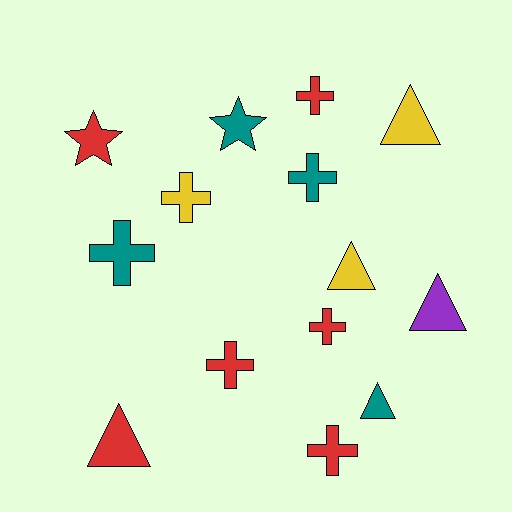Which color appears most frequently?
Red, with 6 objects.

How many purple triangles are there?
There is 1 purple triangle.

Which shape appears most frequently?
Cross, with 7 objects.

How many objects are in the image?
There are 14 objects.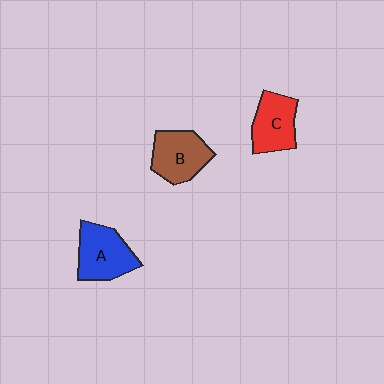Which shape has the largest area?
Shape A (blue).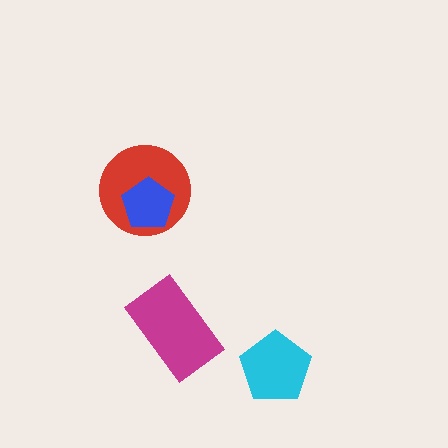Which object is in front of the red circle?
The blue pentagon is in front of the red circle.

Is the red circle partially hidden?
Yes, it is partially covered by another shape.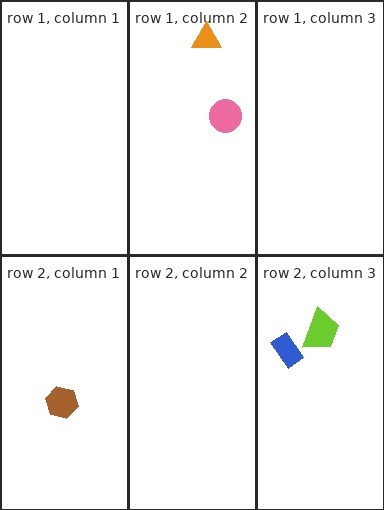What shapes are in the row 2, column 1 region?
The brown hexagon.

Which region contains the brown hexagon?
The row 2, column 1 region.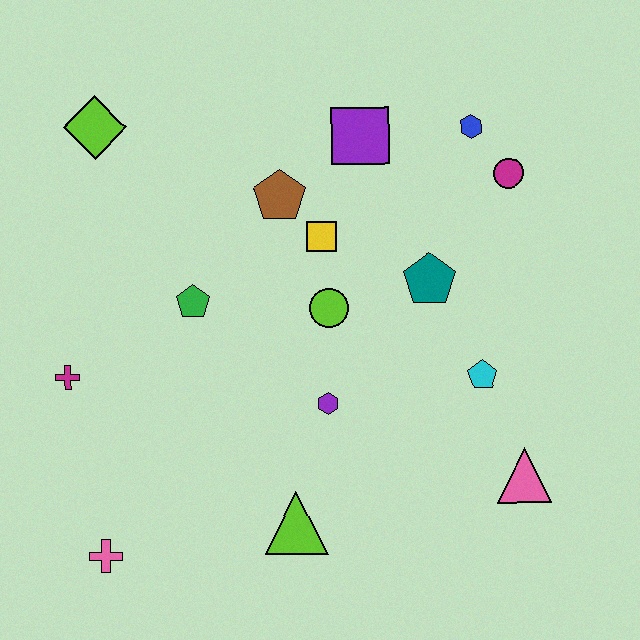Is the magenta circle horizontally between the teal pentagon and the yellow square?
No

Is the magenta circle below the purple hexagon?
No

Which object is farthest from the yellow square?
The pink cross is farthest from the yellow square.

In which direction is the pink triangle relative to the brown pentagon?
The pink triangle is below the brown pentagon.